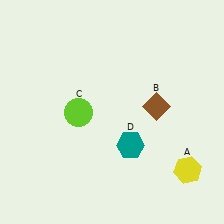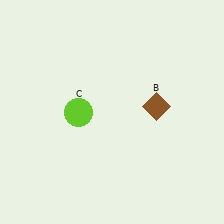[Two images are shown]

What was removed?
The teal hexagon (D), the yellow hexagon (A) were removed in Image 2.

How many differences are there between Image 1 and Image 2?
There are 2 differences between the two images.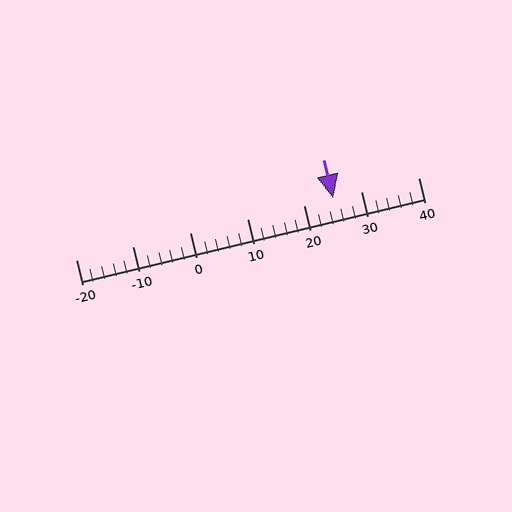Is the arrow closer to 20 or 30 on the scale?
The arrow is closer to 30.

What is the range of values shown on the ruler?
The ruler shows values from -20 to 40.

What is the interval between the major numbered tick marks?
The major tick marks are spaced 10 units apart.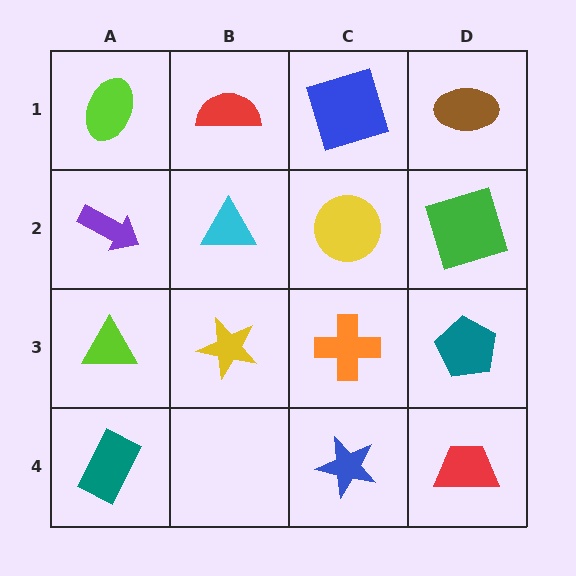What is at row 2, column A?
A purple arrow.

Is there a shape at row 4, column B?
No, that cell is empty.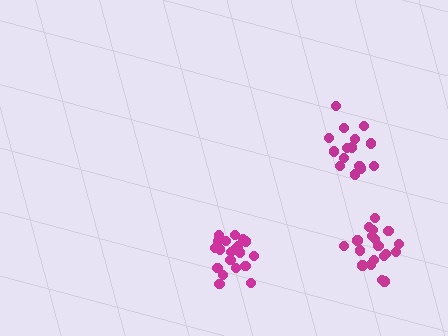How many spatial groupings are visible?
There are 3 spatial groupings.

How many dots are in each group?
Group 1: 20 dots, Group 2: 19 dots, Group 3: 15 dots (54 total).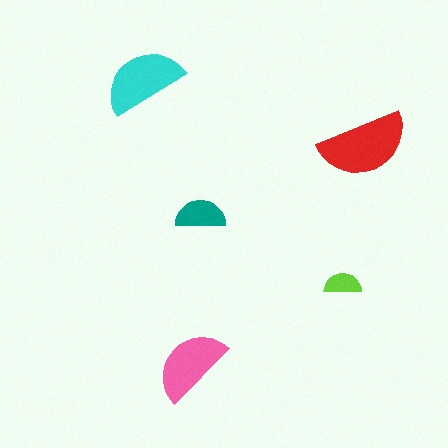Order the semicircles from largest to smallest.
the red one, the cyan one, the pink one, the teal one, the lime one.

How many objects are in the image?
There are 5 objects in the image.